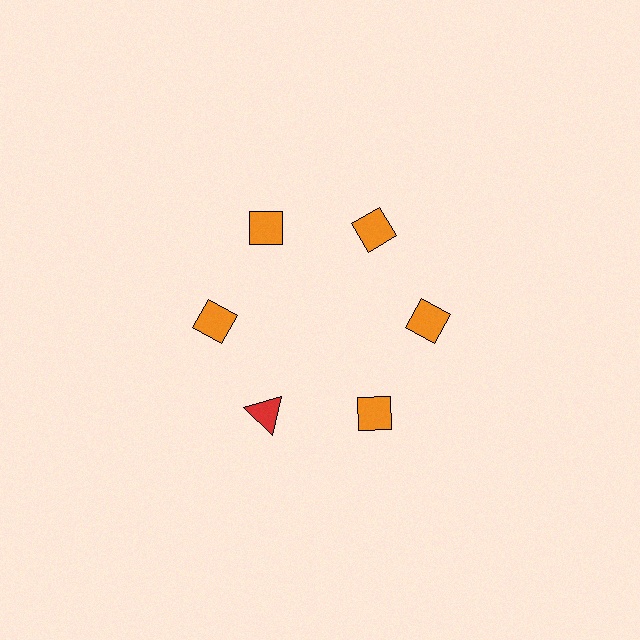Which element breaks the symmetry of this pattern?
The red triangle at roughly the 7 o'clock position breaks the symmetry. All other shapes are orange diamonds.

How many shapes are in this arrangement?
There are 6 shapes arranged in a ring pattern.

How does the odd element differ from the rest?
It differs in both color (red instead of orange) and shape (triangle instead of diamond).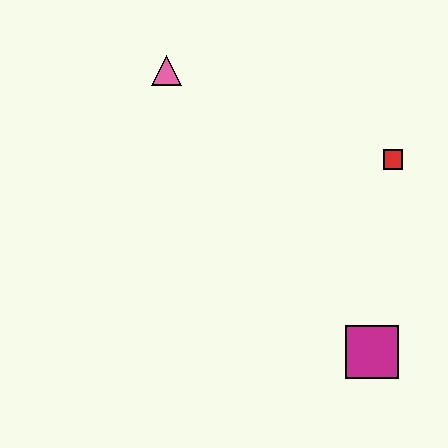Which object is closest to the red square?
The magenta square is closest to the red square.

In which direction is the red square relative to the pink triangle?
The red square is to the right of the pink triangle.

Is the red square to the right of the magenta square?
Yes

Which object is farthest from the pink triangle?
The magenta square is farthest from the pink triangle.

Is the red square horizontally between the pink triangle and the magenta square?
No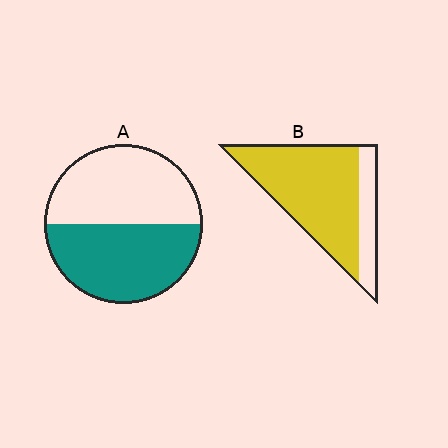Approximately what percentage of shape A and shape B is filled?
A is approximately 50% and B is approximately 80%.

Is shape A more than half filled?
Roughly half.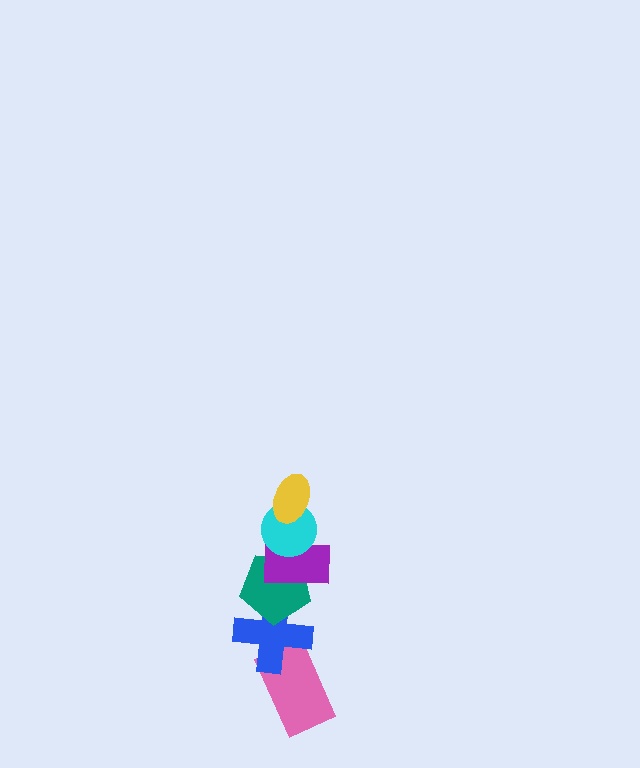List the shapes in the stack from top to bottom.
From top to bottom: the yellow ellipse, the cyan circle, the purple rectangle, the teal pentagon, the blue cross, the pink rectangle.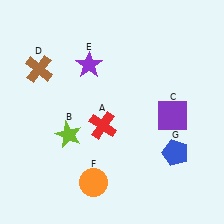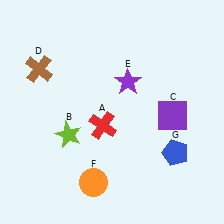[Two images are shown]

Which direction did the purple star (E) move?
The purple star (E) moved right.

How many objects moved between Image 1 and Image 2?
1 object moved between the two images.